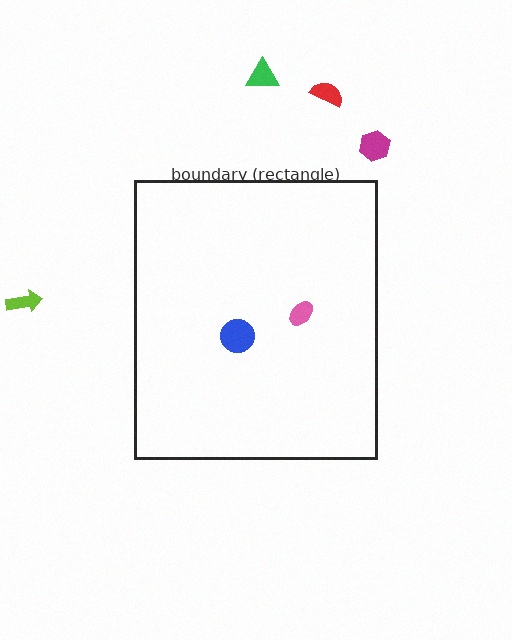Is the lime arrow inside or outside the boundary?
Outside.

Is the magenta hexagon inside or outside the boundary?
Outside.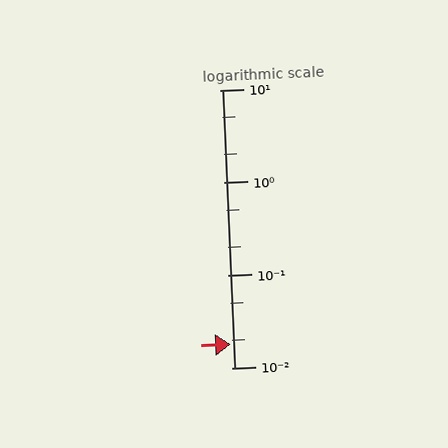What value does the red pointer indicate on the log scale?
The pointer indicates approximately 0.018.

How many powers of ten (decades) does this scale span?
The scale spans 3 decades, from 0.01 to 10.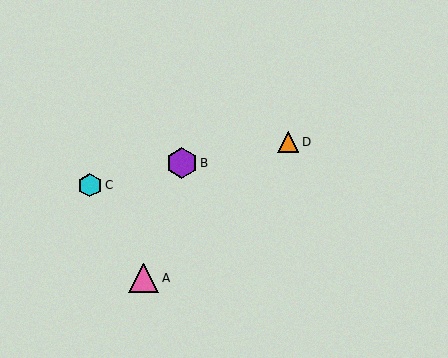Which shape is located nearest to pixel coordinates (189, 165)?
The purple hexagon (labeled B) at (182, 163) is nearest to that location.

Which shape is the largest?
The purple hexagon (labeled B) is the largest.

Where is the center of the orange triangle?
The center of the orange triangle is at (288, 142).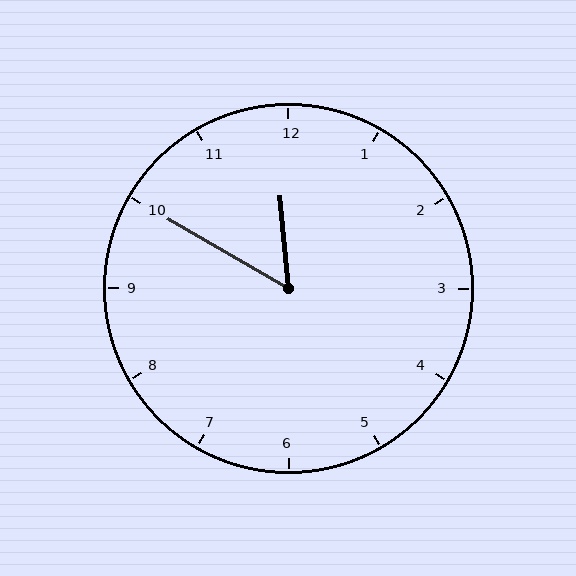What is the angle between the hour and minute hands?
Approximately 55 degrees.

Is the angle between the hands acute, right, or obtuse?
It is acute.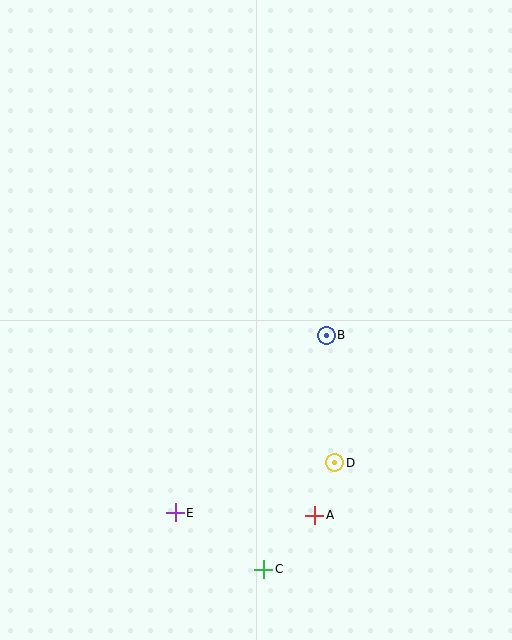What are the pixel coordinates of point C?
Point C is at (264, 569).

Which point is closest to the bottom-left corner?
Point E is closest to the bottom-left corner.